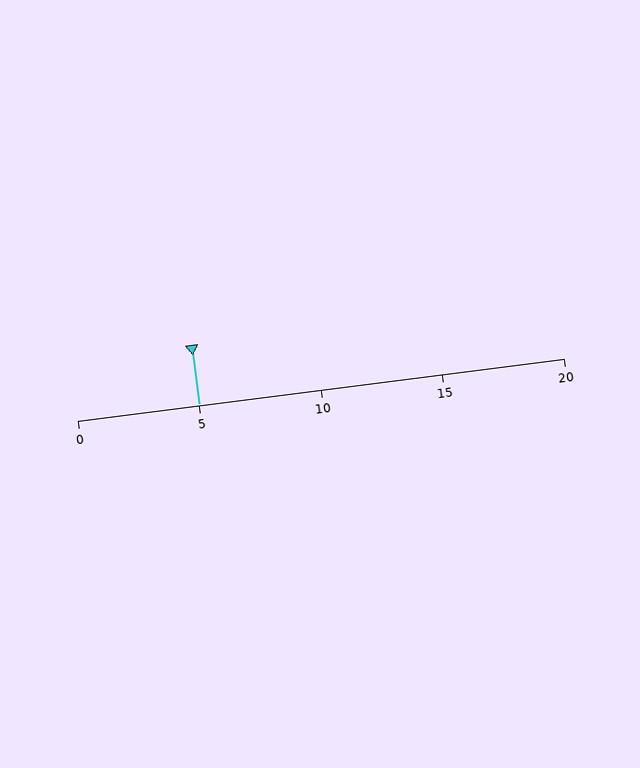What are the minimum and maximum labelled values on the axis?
The axis runs from 0 to 20.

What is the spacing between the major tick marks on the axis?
The major ticks are spaced 5 apart.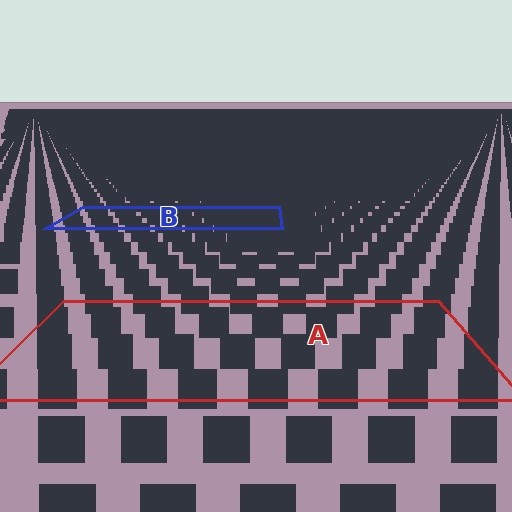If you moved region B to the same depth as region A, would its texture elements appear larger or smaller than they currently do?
They would appear larger. At a closer depth, the same texture elements are projected at a bigger on-screen size.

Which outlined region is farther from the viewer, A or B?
Region B is farther from the viewer — the texture elements inside it appear smaller and more densely packed.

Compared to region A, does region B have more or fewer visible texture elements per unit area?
Region B has more texture elements per unit area — they are packed more densely because it is farther away.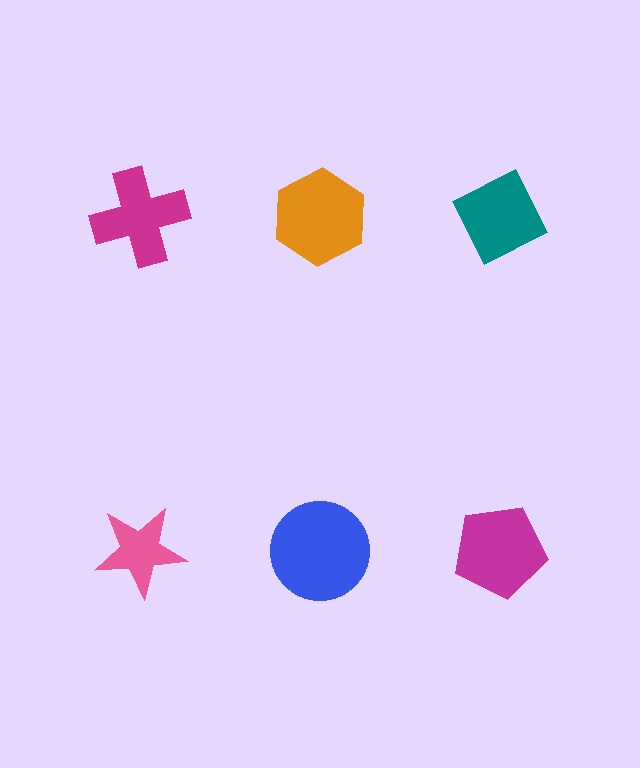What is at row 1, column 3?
A teal diamond.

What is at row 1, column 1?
A magenta cross.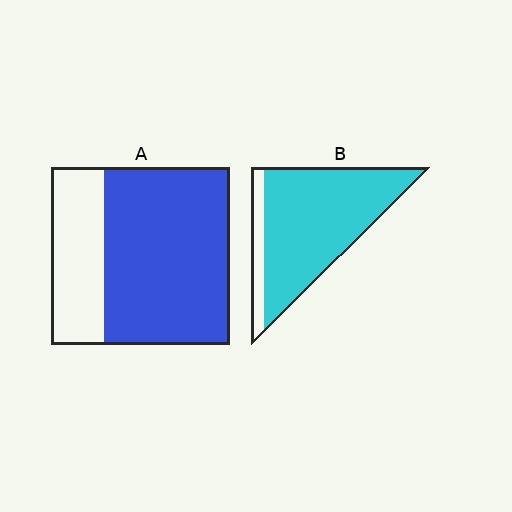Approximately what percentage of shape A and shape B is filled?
A is approximately 70% and B is approximately 85%.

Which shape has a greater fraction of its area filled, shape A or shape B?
Shape B.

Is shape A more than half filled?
Yes.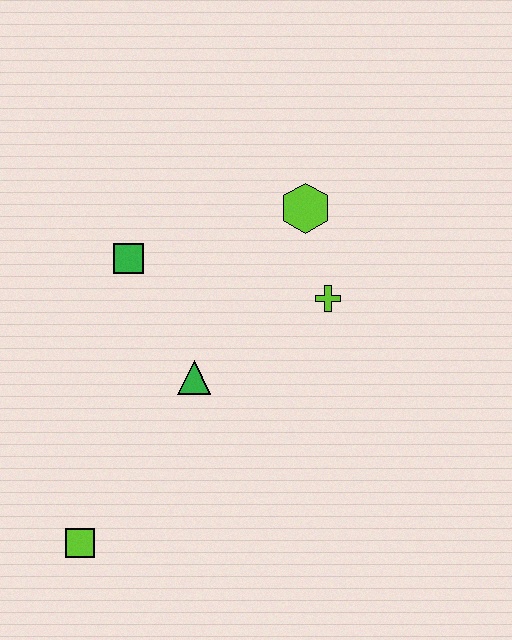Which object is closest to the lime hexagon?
The lime cross is closest to the lime hexagon.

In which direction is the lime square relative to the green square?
The lime square is below the green square.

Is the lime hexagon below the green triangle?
No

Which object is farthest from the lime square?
The lime hexagon is farthest from the lime square.